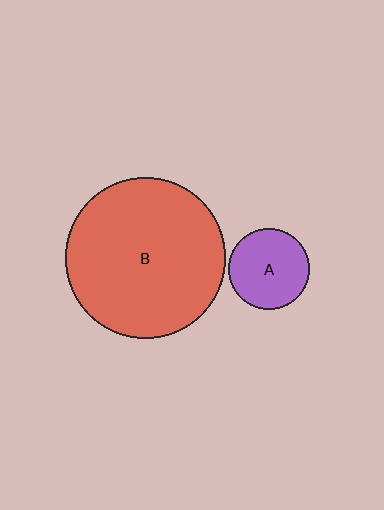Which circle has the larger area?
Circle B (red).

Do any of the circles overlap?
No, none of the circles overlap.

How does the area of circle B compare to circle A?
Approximately 3.9 times.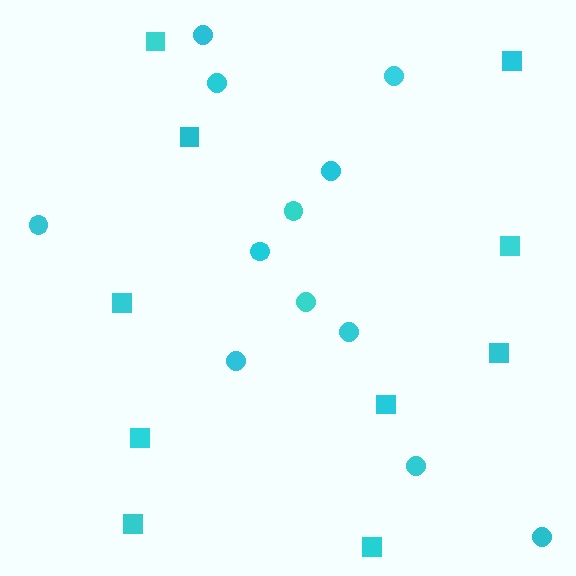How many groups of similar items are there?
There are 2 groups: one group of squares (10) and one group of circles (12).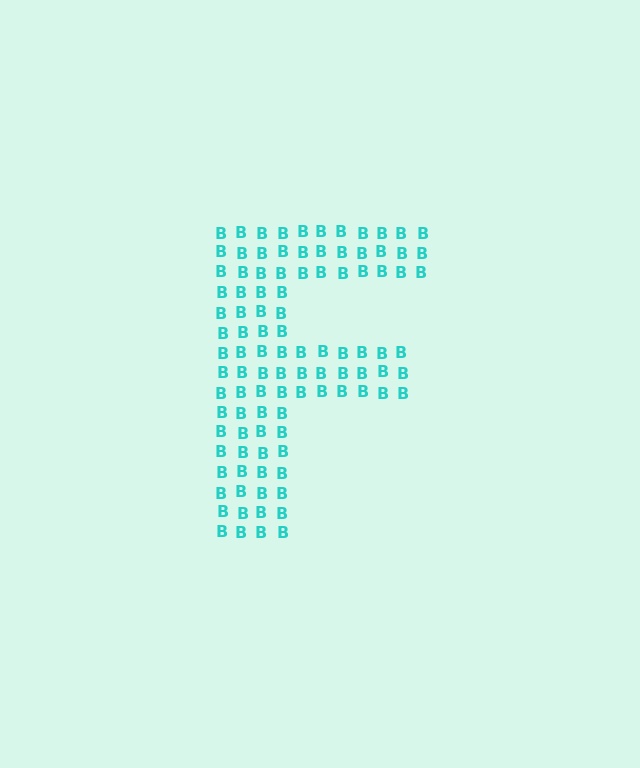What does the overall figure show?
The overall figure shows the letter F.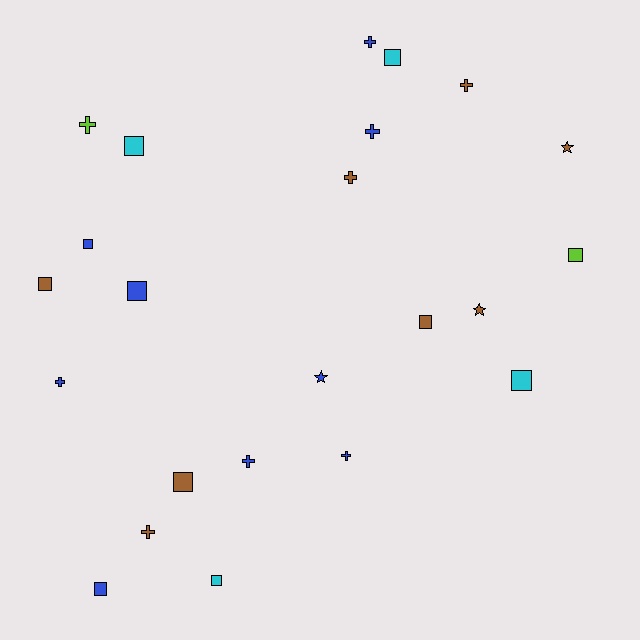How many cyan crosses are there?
There are no cyan crosses.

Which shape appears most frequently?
Square, with 11 objects.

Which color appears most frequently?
Blue, with 9 objects.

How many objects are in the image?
There are 23 objects.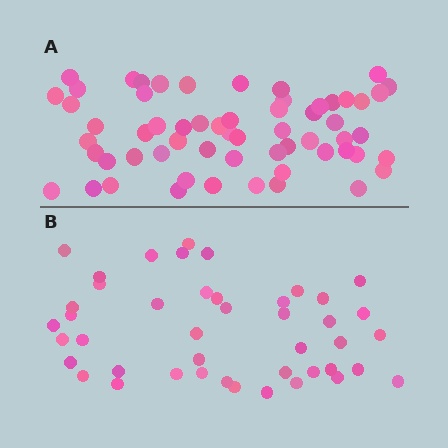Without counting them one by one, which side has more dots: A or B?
Region A (the top region) has more dots.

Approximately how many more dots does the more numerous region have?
Region A has approximately 15 more dots than region B.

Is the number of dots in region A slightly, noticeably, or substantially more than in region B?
Region A has noticeably more, but not dramatically so. The ratio is roughly 1.4 to 1.